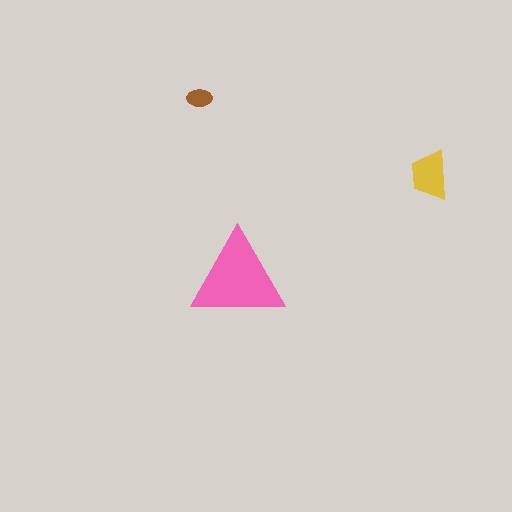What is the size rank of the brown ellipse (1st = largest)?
3rd.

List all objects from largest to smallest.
The pink triangle, the yellow trapezoid, the brown ellipse.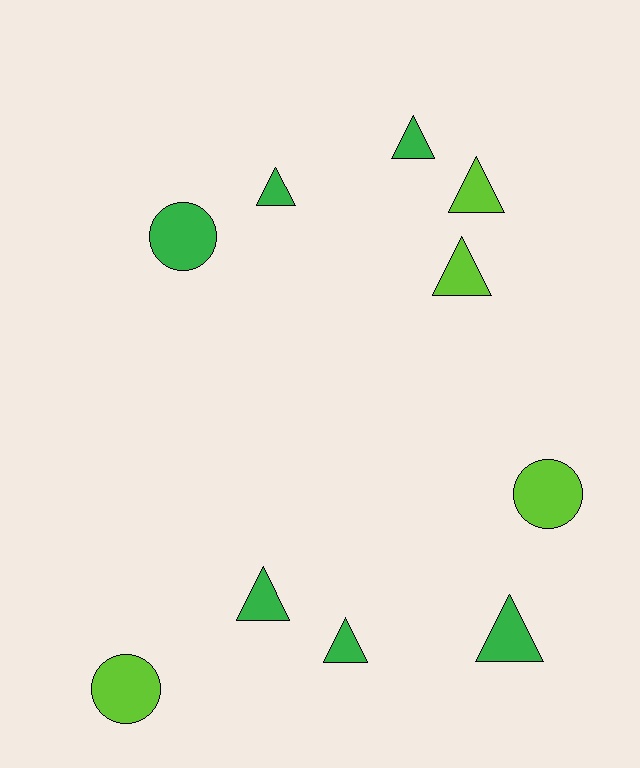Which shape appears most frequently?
Triangle, with 7 objects.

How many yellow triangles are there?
There are no yellow triangles.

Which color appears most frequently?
Green, with 6 objects.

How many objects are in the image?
There are 10 objects.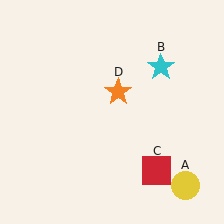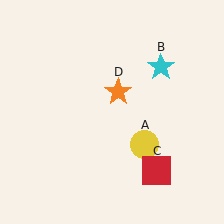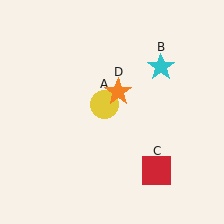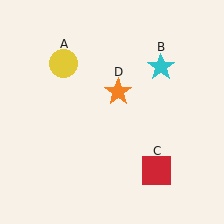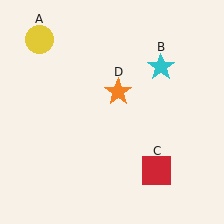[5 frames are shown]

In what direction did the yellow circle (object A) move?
The yellow circle (object A) moved up and to the left.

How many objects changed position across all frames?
1 object changed position: yellow circle (object A).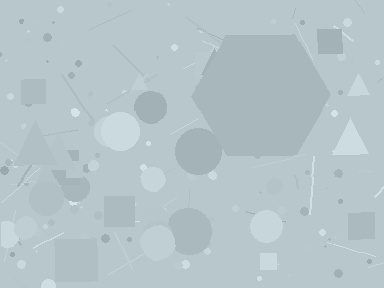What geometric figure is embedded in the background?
A hexagon is embedded in the background.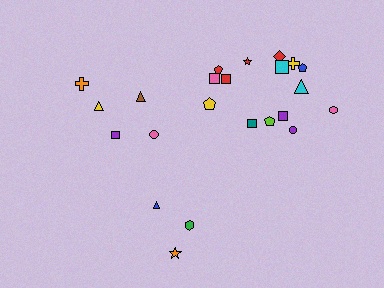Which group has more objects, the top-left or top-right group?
The top-right group.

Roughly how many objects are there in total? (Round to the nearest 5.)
Roughly 25 objects in total.